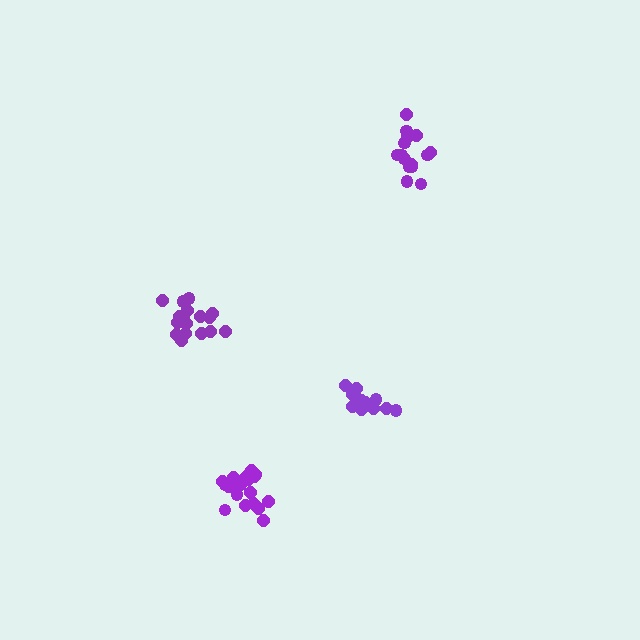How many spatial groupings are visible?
There are 4 spatial groupings.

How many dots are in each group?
Group 1: 18 dots, Group 2: 12 dots, Group 3: 15 dots, Group 4: 18 dots (63 total).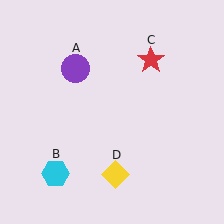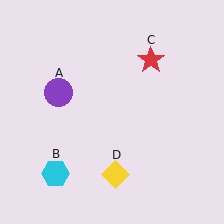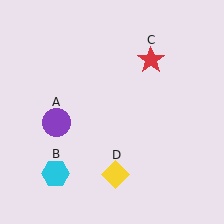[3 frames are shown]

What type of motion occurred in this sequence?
The purple circle (object A) rotated counterclockwise around the center of the scene.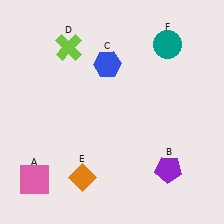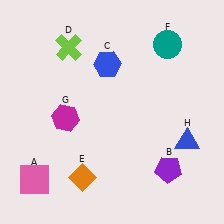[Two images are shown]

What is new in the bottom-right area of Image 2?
A blue triangle (H) was added in the bottom-right area of Image 2.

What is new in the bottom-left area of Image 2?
A magenta hexagon (G) was added in the bottom-left area of Image 2.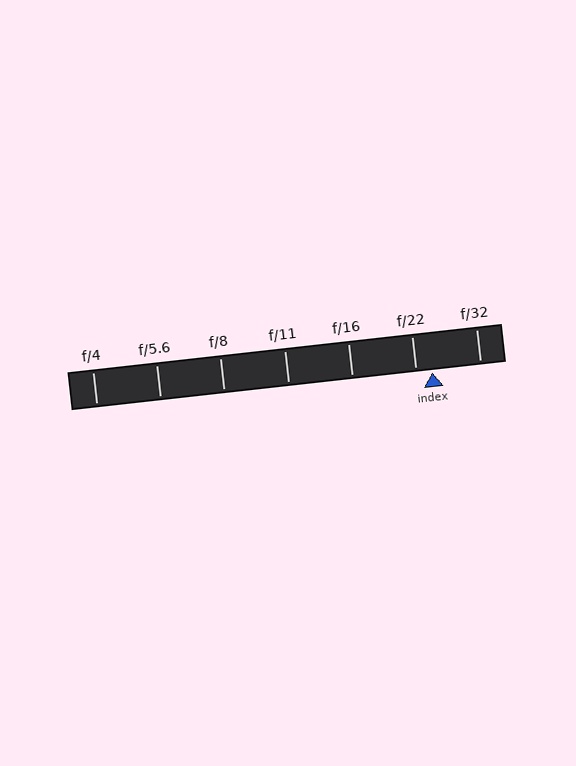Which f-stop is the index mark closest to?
The index mark is closest to f/22.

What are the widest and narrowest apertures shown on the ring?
The widest aperture shown is f/4 and the narrowest is f/32.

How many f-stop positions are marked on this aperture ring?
There are 7 f-stop positions marked.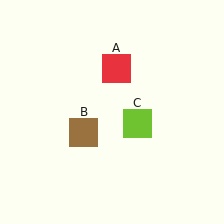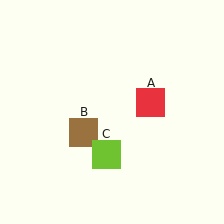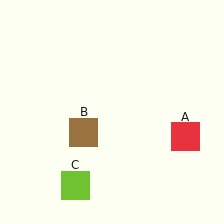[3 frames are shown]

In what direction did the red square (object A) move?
The red square (object A) moved down and to the right.